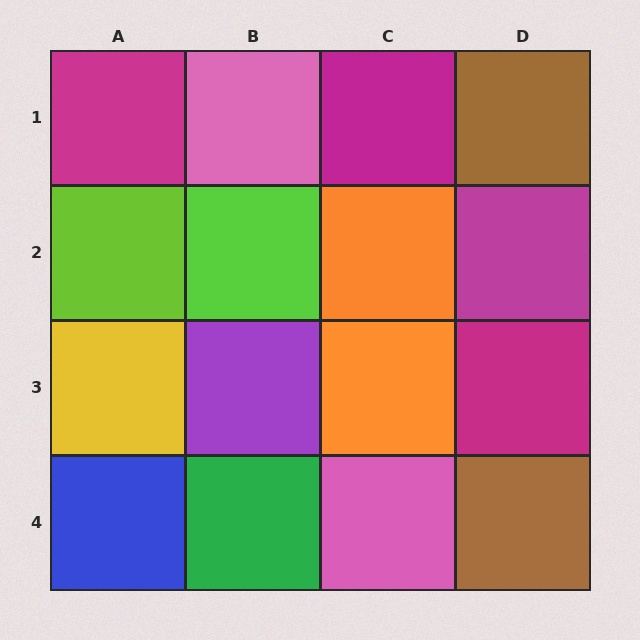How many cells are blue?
1 cell is blue.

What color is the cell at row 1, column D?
Brown.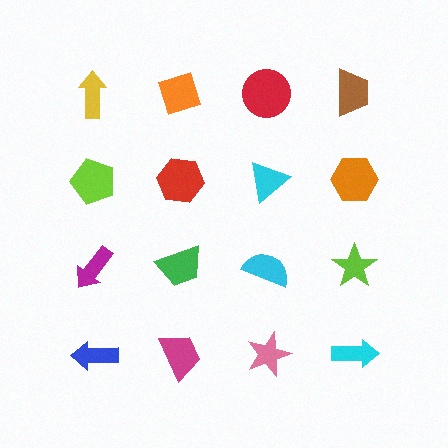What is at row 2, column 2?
A red hexagon.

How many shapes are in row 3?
4 shapes.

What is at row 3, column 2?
A green trapezoid.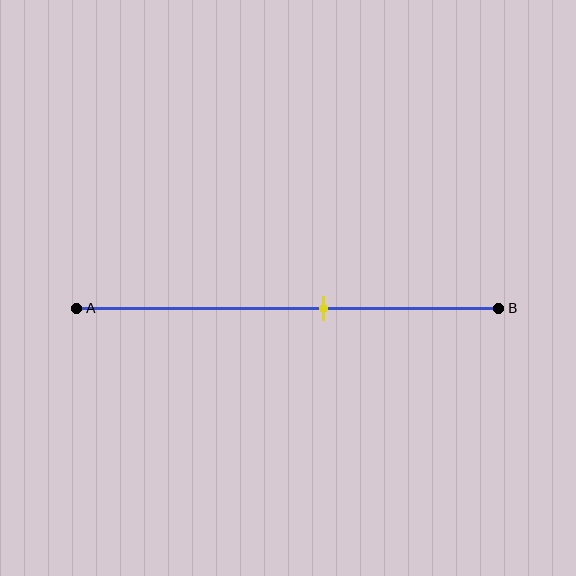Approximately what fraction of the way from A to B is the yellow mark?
The yellow mark is approximately 60% of the way from A to B.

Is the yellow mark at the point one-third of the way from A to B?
No, the mark is at about 60% from A, not at the 33% one-third point.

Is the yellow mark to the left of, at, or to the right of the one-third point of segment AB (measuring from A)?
The yellow mark is to the right of the one-third point of segment AB.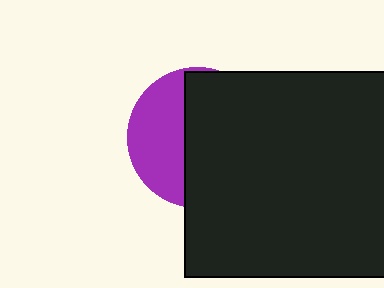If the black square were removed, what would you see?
You would see the complete purple circle.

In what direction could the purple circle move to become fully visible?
The purple circle could move left. That would shift it out from behind the black square entirely.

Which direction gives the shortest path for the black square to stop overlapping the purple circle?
Moving right gives the shortest separation.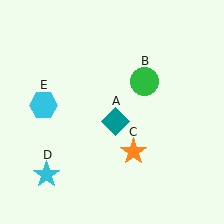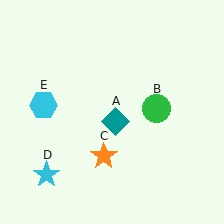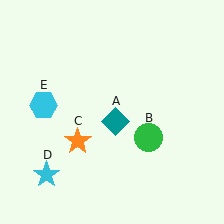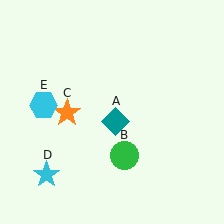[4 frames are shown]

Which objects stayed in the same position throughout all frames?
Teal diamond (object A) and cyan star (object D) and cyan hexagon (object E) remained stationary.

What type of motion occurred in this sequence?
The green circle (object B), orange star (object C) rotated clockwise around the center of the scene.